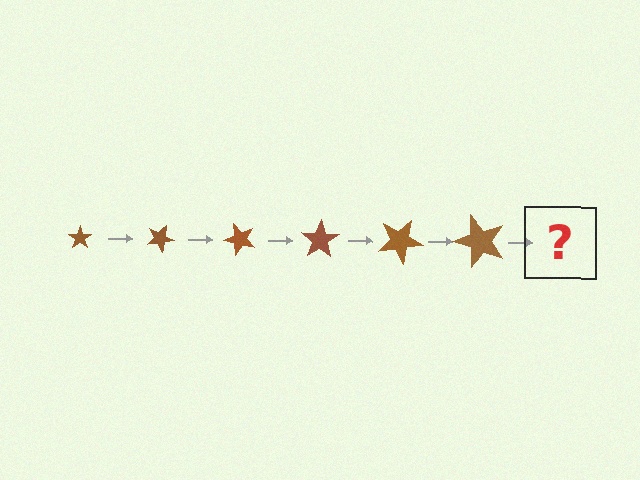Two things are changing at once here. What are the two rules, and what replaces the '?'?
The two rules are that the star grows larger each step and it rotates 25 degrees each step. The '?' should be a star, larger than the previous one and rotated 150 degrees from the start.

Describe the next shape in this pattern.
It should be a star, larger than the previous one and rotated 150 degrees from the start.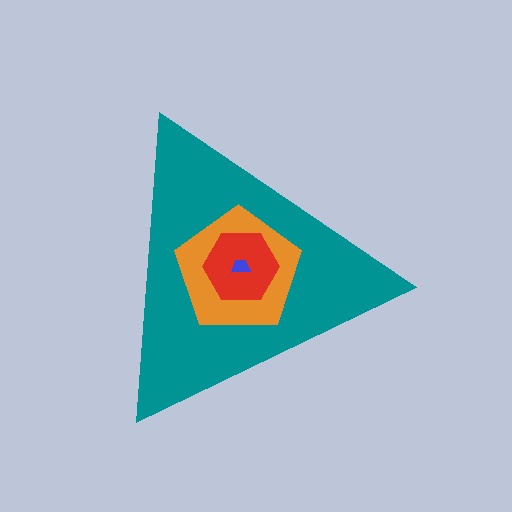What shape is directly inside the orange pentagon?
The red hexagon.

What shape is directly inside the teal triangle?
The orange pentagon.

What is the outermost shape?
The teal triangle.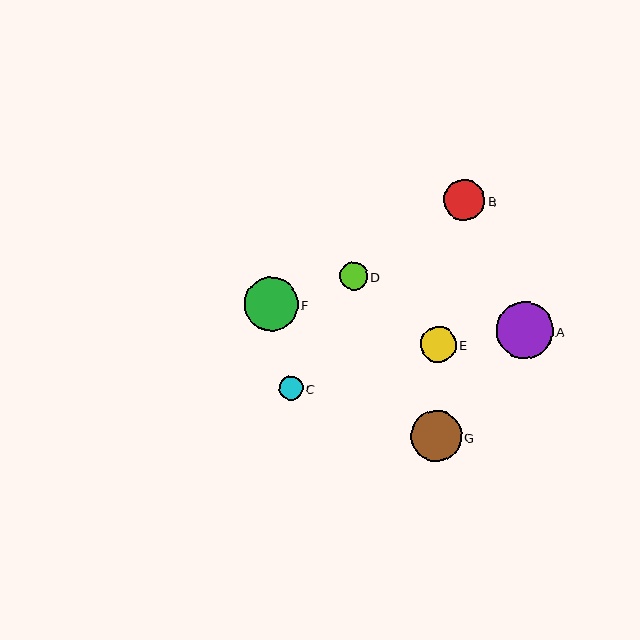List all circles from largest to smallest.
From largest to smallest: A, F, G, B, E, D, C.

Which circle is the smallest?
Circle C is the smallest with a size of approximately 24 pixels.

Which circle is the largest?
Circle A is the largest with a size of approximately 57 pixels.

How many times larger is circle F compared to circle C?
Circle F is approximately 2.3 times the size of circle C.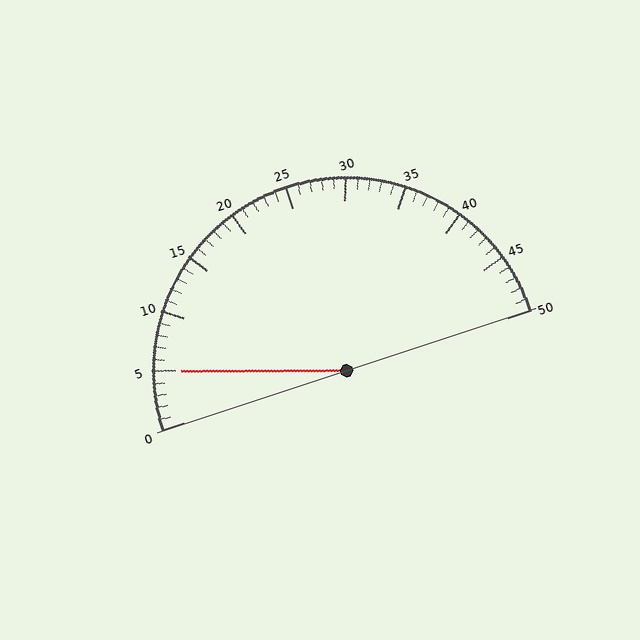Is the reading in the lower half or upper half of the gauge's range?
The reading is in the lower half of the range (0 to 50).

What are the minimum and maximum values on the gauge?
The gauge ranges from 0 to 50.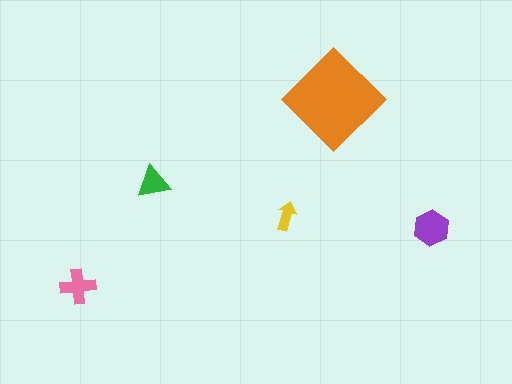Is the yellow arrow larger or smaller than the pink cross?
Smaller.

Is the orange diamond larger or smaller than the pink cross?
Larger.